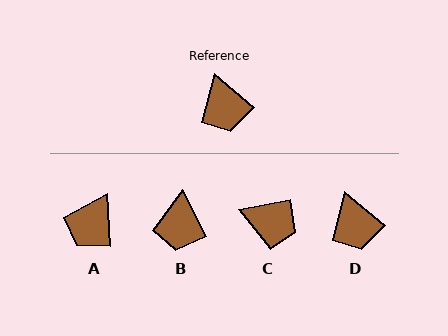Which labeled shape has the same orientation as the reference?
D.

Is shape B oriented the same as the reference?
No, it is off by about 22 degrees.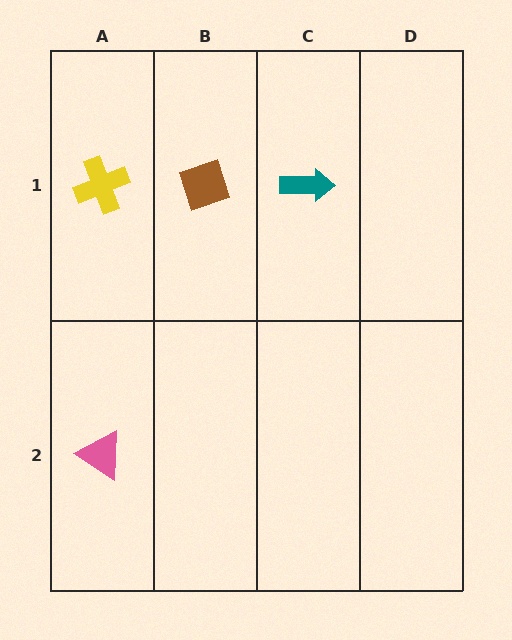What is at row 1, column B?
A brown diamond.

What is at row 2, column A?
A pink triangle.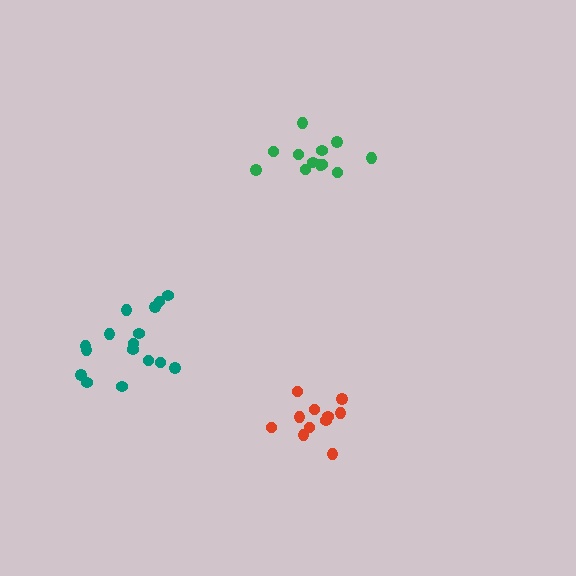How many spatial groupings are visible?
There are 3 spatial groupings.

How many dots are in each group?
Group 1: 11 dots, Group 2: 12 dots, Group 3: 16 dots (39 total).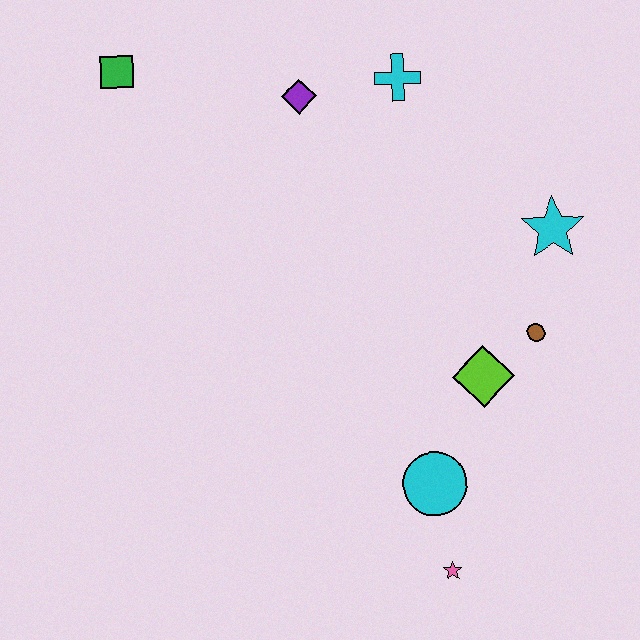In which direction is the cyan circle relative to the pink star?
The cyan circle is above the pink star.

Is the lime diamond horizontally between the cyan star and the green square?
Yes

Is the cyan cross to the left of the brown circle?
Yes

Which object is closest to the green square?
The purple diamond is closest to the green square.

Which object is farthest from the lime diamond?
The green square is farthest from the lime diamond.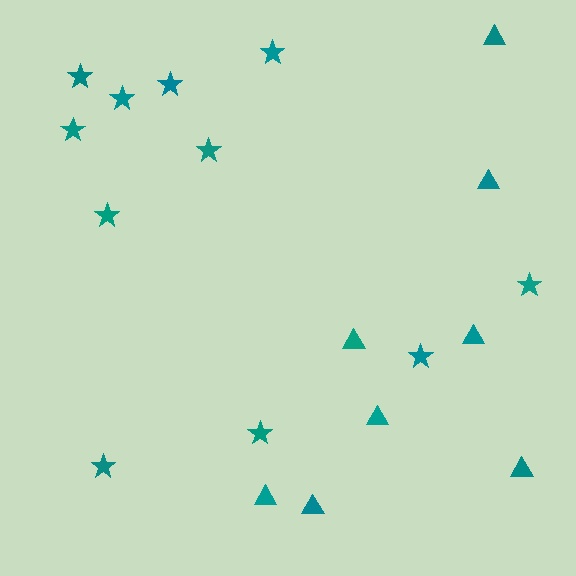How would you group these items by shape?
There are 2 groups: one group of stars (11) and one group of triangles (8).